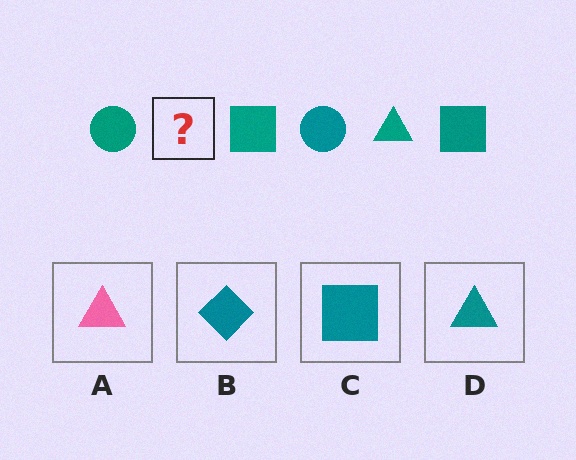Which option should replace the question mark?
Option D.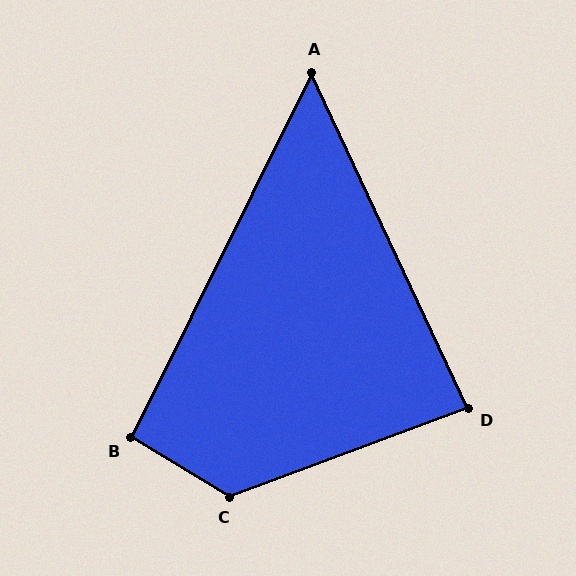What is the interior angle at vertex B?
Approximately 95 degrees (approximately right).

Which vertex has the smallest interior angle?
A, at approximately 51 degrees.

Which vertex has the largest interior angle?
C, at approximately 129 degrees.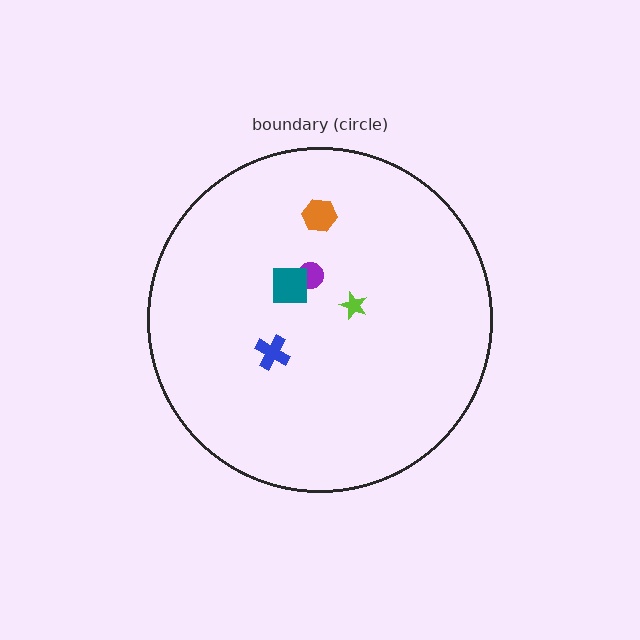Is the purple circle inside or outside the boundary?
Inside.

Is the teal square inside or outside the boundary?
Inside.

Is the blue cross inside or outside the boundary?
Inside.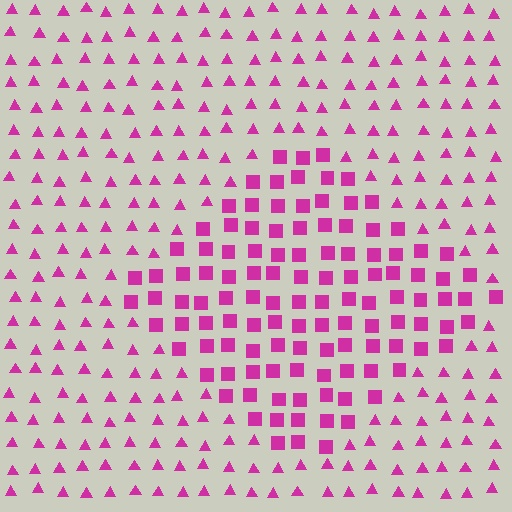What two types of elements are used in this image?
The image uses squares inside the diamond region and triangles outside it.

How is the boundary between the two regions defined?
The boundary is defined by a change in element shape: squares inside vs. triangles outside. All elements share the same color and spacing.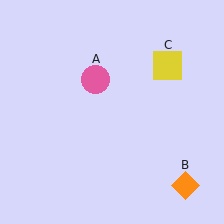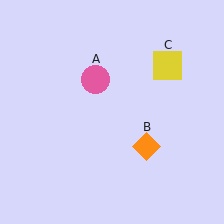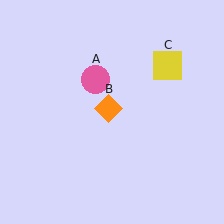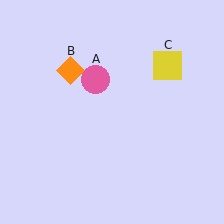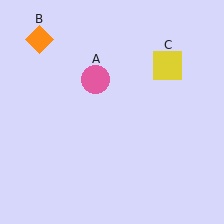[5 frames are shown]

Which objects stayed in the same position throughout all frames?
Pink circle (object A) and yellow square (object C) remained stationary.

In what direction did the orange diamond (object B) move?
The orange diamond (object B) moved up and to the left.